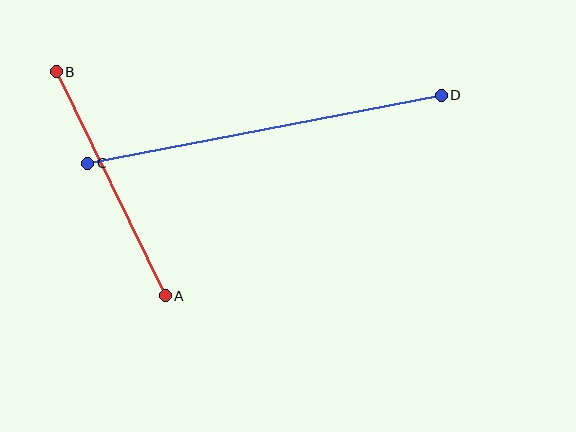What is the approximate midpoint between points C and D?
The midpoint is at approximately (265, 129) pixels.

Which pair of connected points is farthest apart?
Points C and D are farthest apart.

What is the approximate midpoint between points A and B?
The midpoint is at approximately (111, 184) pixels.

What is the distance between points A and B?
The distance is approximately 249 pixels.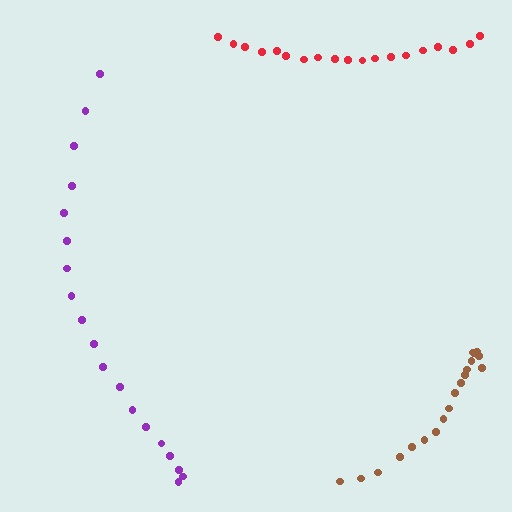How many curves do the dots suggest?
There are 3 distinct paths.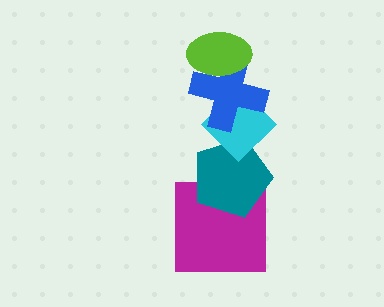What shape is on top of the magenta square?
The teal pentagon is on top of the magenta square.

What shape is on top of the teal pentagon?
The cyan diamond is on top of the teal pentagon.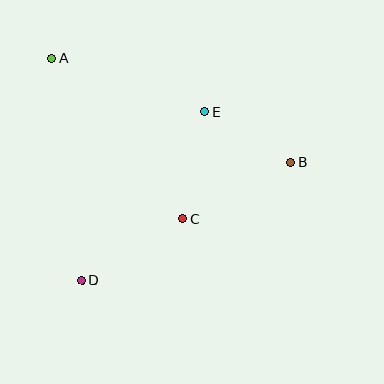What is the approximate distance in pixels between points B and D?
The distance between B and D is approximately 240 pixels.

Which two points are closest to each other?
Points B and E are closest to each other.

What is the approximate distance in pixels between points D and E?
The distance between D and E is approximately 208 pixels.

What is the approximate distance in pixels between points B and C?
The distance between B and C is approximately 122 pixels.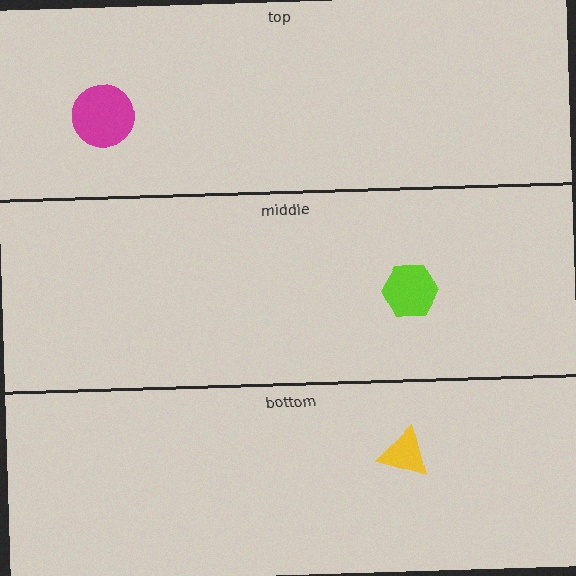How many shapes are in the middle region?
1.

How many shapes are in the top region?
1.